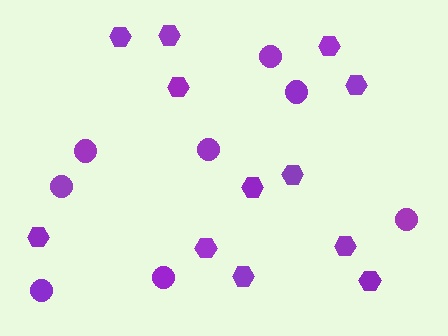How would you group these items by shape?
There are 2 groups: one group of hexagons (12) and one group of circles (8).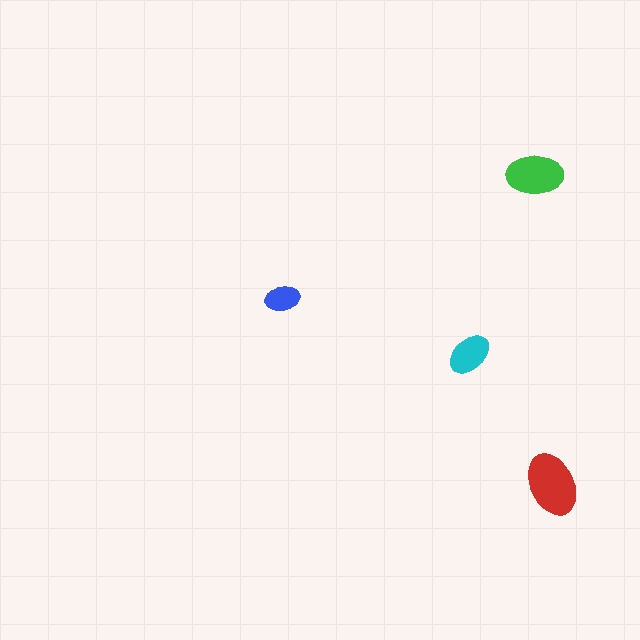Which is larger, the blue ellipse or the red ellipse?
The red one.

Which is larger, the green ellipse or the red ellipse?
The red one.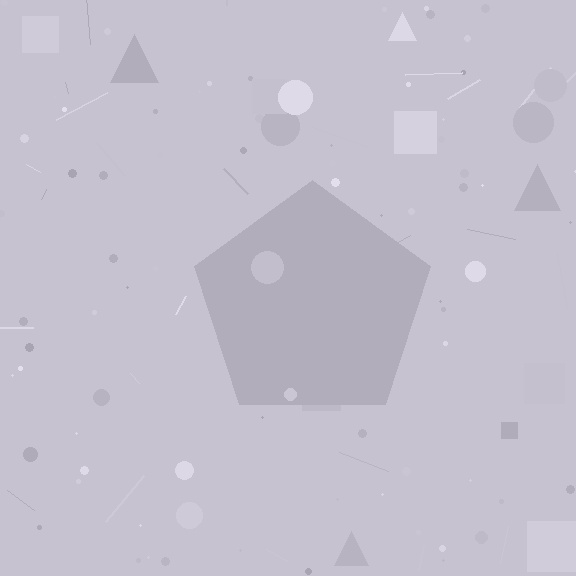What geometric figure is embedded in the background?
A pentagon is embedded in the background.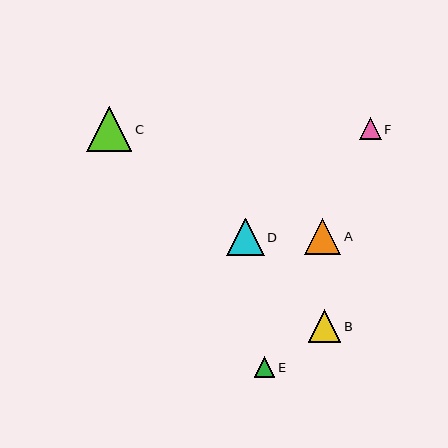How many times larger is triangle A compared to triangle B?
Triangle A is approximately 1.1 times the size of triangle B.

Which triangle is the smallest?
Triangle E is the smallest with a size of approximately 21 pixels.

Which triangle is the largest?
Triangle C is the largest with a size of approximately 45 pixels.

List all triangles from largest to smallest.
From largest to smallest: C, D, A, B, F, E.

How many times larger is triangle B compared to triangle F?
Triangle B is approximately 1.5 times the size of triangle F.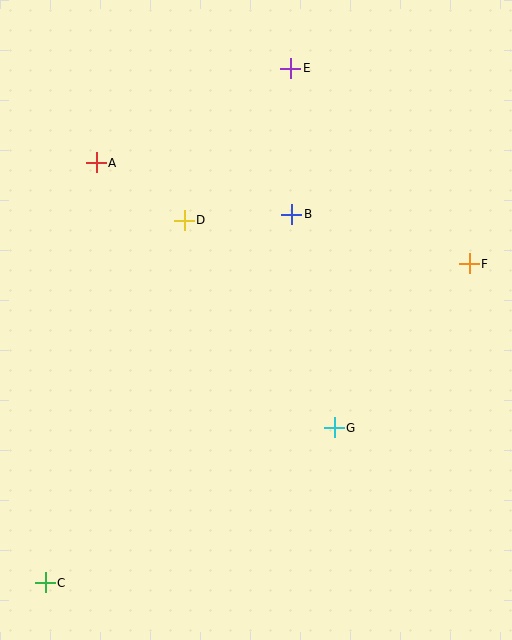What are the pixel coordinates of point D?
Point D is at (184, 220).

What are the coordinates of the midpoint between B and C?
The midpoint between B and C is at (168, 398).